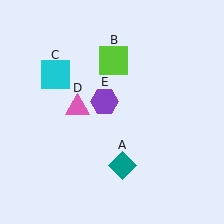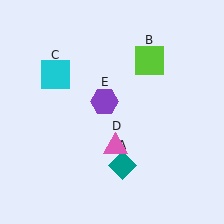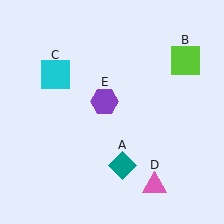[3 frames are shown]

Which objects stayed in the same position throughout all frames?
Teal diamond (object A) and cyan square (object C) and purple hexagon (object E) remained stationary.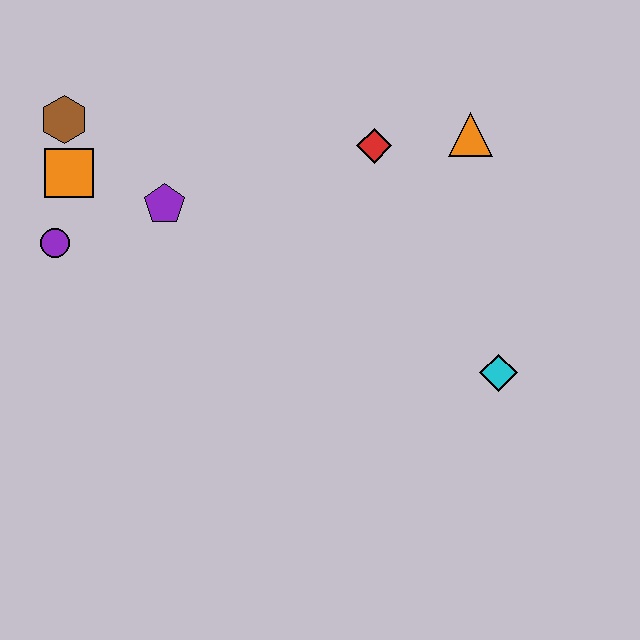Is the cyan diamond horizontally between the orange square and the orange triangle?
No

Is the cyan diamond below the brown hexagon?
Yes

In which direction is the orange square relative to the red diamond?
The orange square is to the left of the red diamond.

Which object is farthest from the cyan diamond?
The brown hexagon is farthest from the cyan diamond.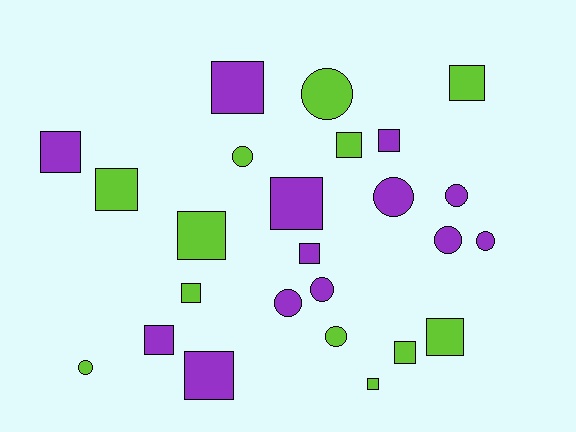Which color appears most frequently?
Purple, with 13 objects.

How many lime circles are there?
There are 4 lime circles.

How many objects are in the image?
There are 25 objects.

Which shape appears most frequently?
Square, with 15 objects.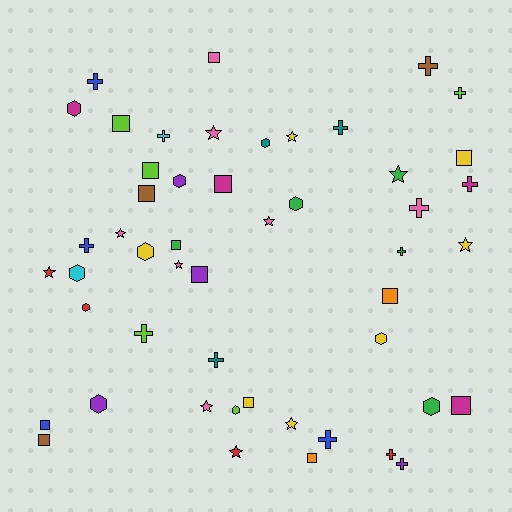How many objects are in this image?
There are 50 objects.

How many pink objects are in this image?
There are 7 pink objects.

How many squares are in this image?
There are 14 squares.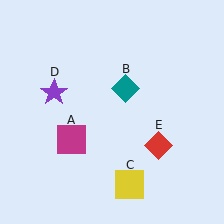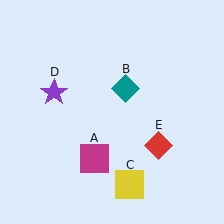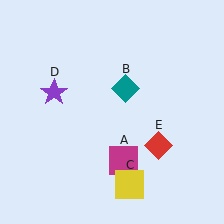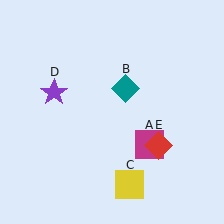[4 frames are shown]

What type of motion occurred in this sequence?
The magenta square (object A) rotated counterclockwise around the center of the scene.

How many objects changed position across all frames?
1 object changed position: magenta square (object A).